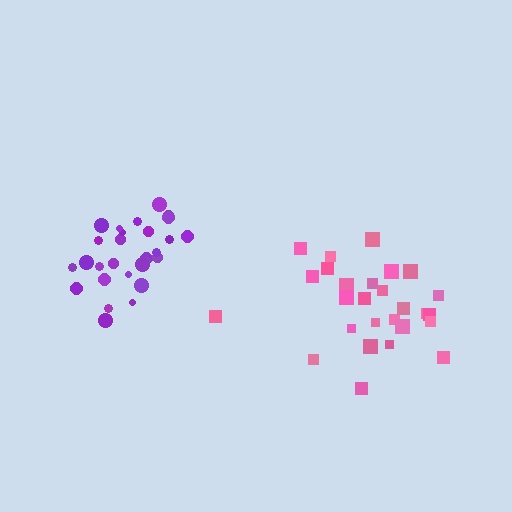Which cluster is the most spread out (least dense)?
Pink.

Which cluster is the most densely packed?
Purple.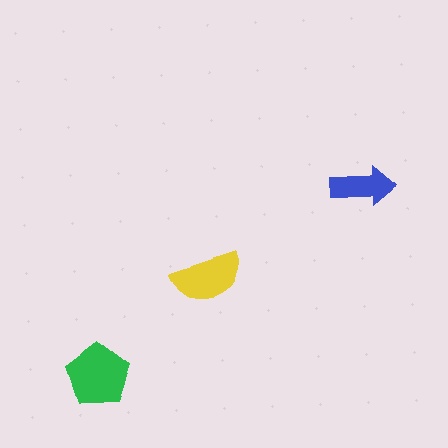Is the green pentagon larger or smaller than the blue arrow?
Larger.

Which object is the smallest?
The blue arrow.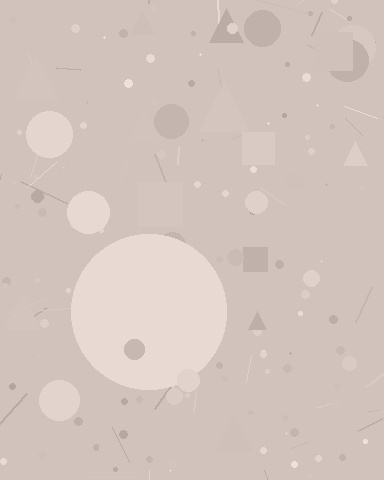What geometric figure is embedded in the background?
A circle is embedded in the background.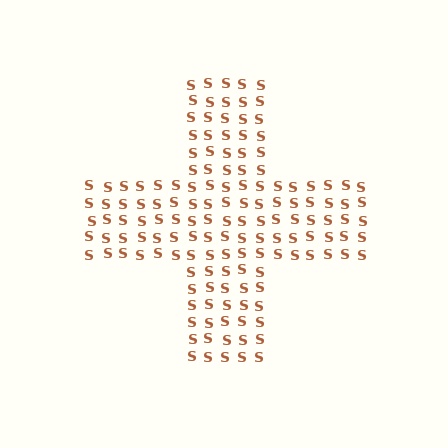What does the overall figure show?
The overall figure shows a cross.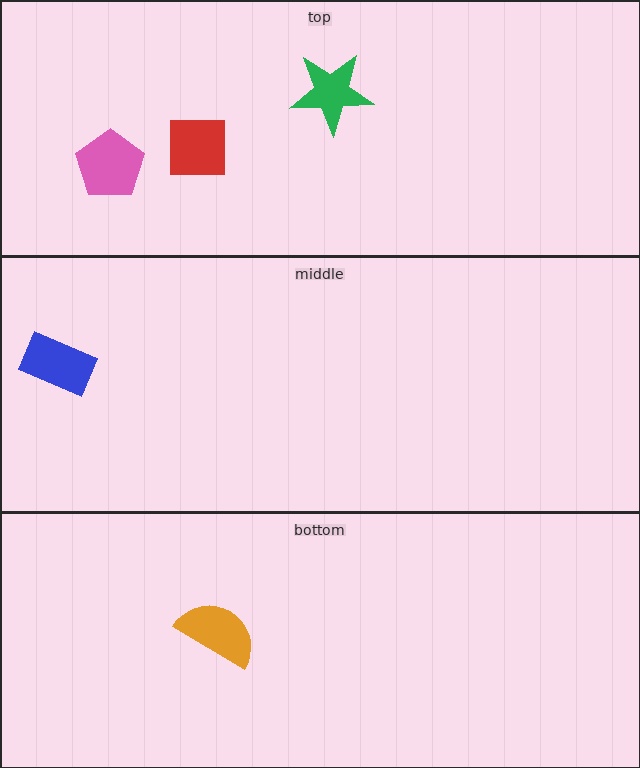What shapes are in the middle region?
The blue rectangle.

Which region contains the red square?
The top region.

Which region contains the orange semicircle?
The bottom region.